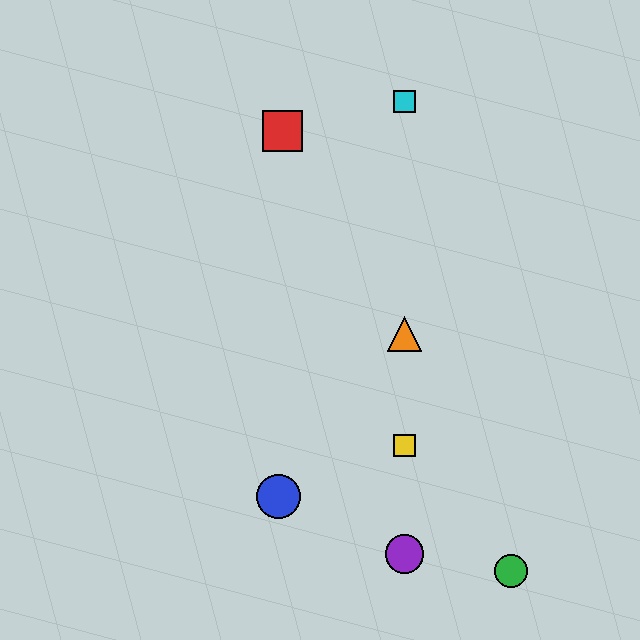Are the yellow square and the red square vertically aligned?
No, the yellow square is at x≈405 and the red square is at x≈283.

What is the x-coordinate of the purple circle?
The purple circle is at x≈405.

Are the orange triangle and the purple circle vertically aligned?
Yes, both are at x≈405.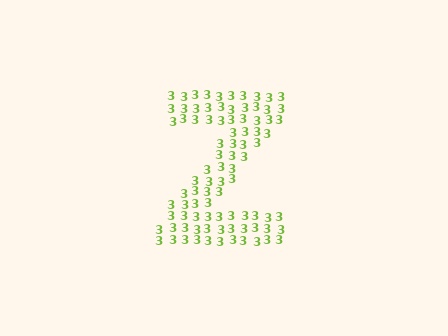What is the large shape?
The large shape is the letter Z.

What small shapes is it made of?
It is made of small digit 3's.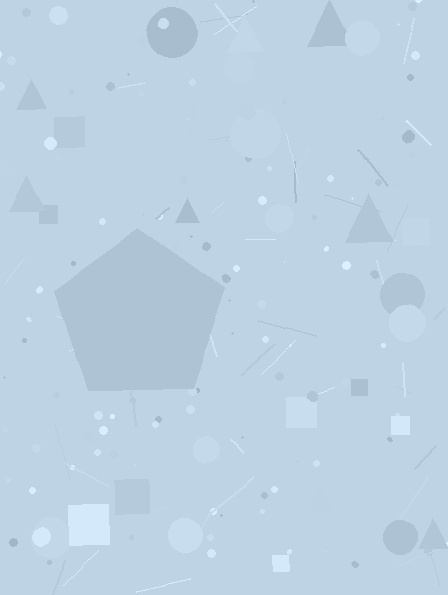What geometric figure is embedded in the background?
A pentagon is embedded in the background.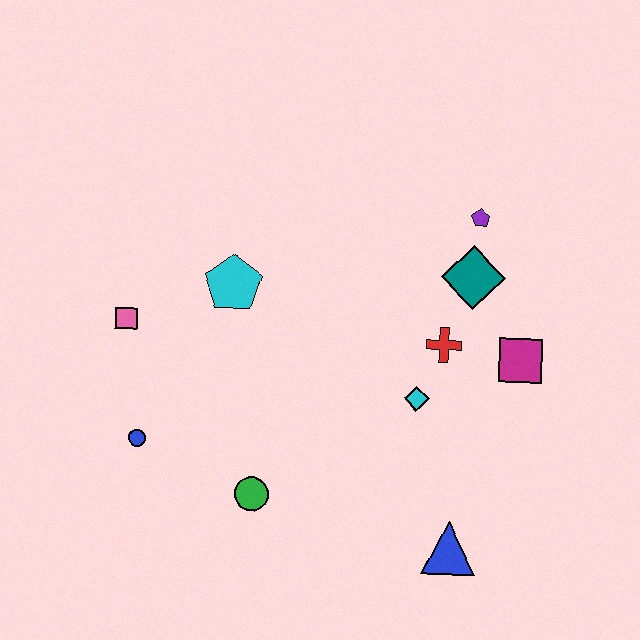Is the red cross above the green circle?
Yes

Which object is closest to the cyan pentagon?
The pink square is closest to the cyan pentagon.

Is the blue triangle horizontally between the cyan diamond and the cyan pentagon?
No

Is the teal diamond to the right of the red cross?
Yes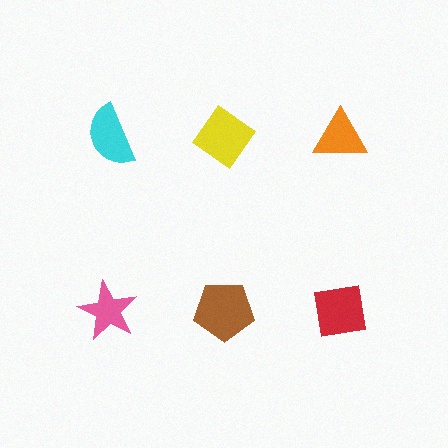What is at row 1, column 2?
A yellow diamond.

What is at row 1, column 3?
An orange triangle.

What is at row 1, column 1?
A cyan semicircle.